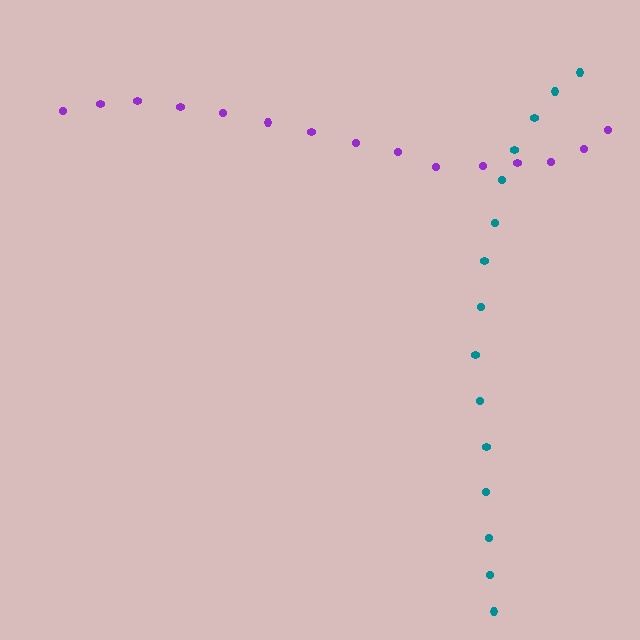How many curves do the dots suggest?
There are 2 distinct paths.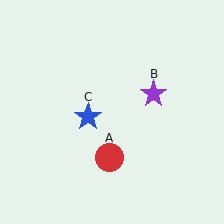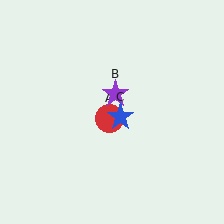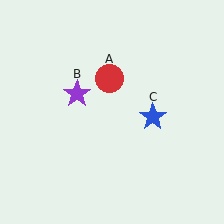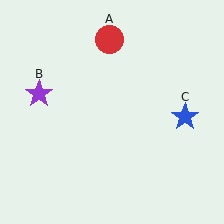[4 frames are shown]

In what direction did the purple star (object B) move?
The purple star (object B) moved left.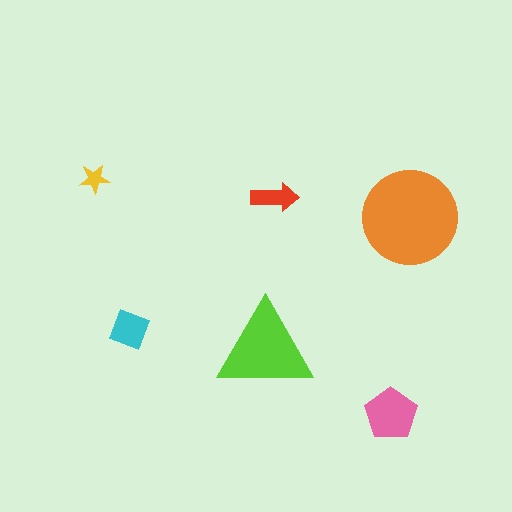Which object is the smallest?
The yellow star.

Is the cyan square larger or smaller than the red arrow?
Larger.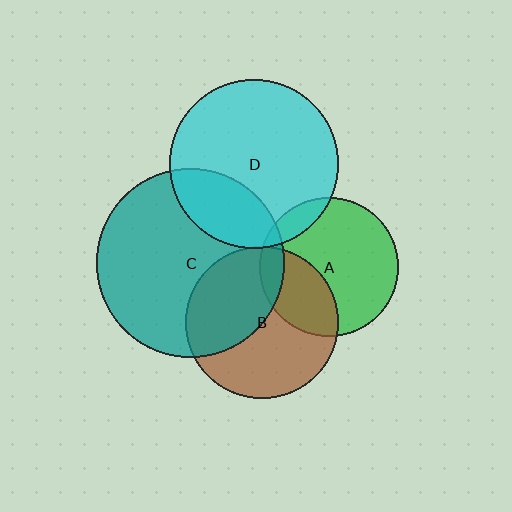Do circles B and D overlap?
Yes.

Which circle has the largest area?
Circle C (teal).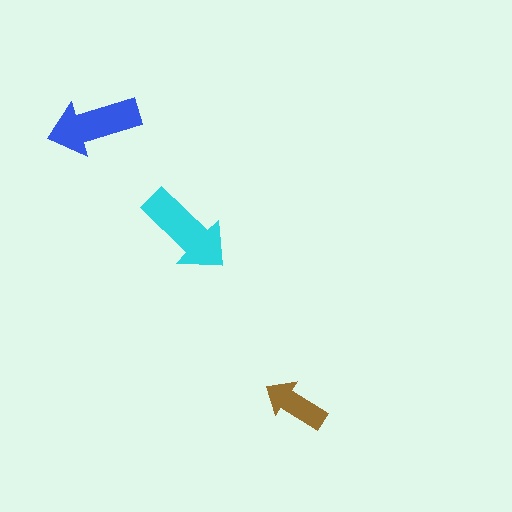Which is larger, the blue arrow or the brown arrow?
The blue one.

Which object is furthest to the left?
The blue arrow is leftmost.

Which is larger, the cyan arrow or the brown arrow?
The cyan one.